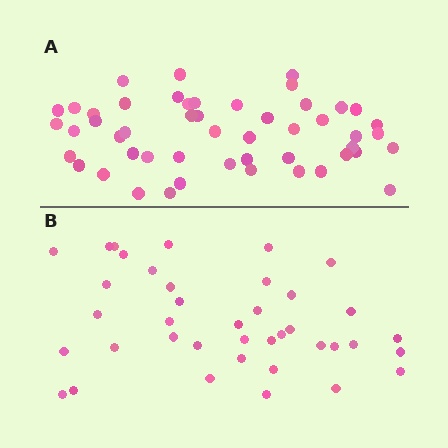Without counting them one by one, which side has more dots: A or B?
Region A (the top region) has more dots.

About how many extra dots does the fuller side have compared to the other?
Region A has roughly 12 or so more dots than region B.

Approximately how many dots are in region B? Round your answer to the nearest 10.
About 40 dots. (The exact count is 39, which rounds to 40.)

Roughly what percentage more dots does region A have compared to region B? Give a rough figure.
About 30% more.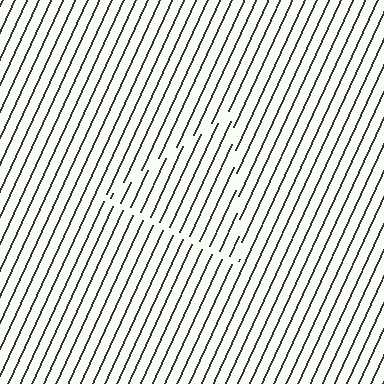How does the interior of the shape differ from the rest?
The interior of the shape contains the same grating, shifted by half a period — the contour is defined by the phase discontinuity where line-ends from the inner and outer gratings abut.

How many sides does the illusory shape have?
3 sides — the line-ends trace a triangle.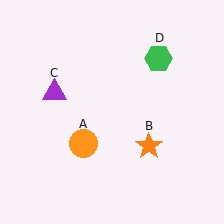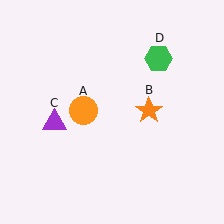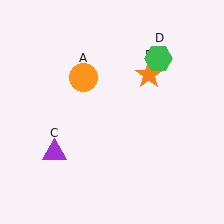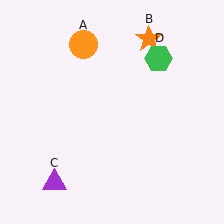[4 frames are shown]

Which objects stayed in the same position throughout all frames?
Green hexagon (object D) remained stationary.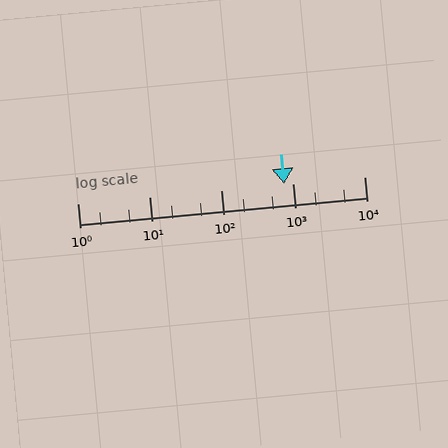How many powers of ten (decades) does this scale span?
The scale spans 4 decades, from 1 to 10000.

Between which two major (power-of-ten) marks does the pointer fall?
The pointer is between 100 and 1000.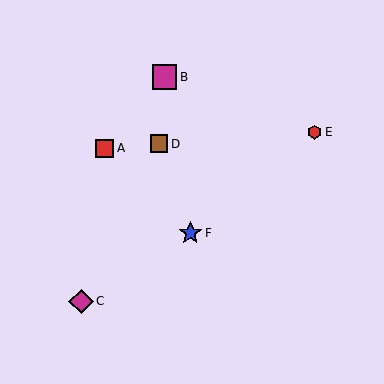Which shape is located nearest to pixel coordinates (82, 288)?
The magenta diamond (labeled C) at (81, 301) is nearest to that location.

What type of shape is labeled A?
Shape A is a red square.